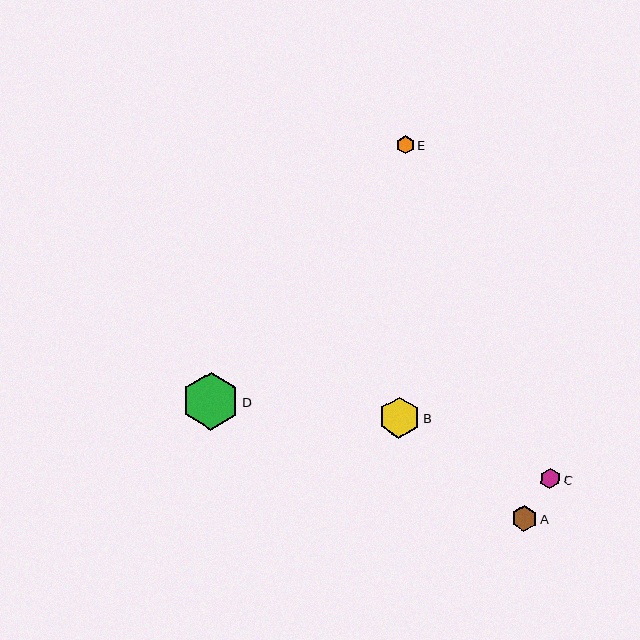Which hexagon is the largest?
Hexagon D is the largest with a size of approximately 57 pixels.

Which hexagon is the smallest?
Hexagon E is the smallest with a size of approximately 18 pixels.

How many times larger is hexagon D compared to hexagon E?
Hexagon D is approximately 3.2 times the size of hexagon E.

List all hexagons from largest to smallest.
From largest to smallest: D, B, A, C, E.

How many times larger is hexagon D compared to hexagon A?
Hexagon D is approximately 2.2 times the size of hexagon A.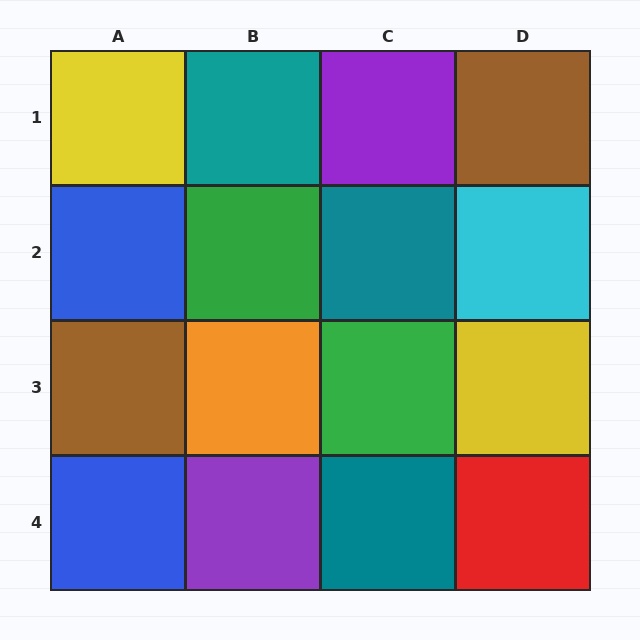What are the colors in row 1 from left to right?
Yellow, teal, purple, brown.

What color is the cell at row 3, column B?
Orange.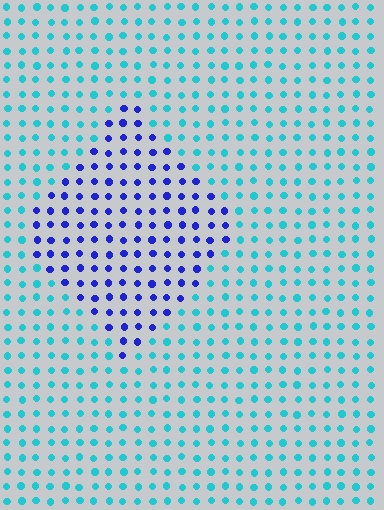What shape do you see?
I see a diamond.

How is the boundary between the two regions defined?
The boundary is defined purely by a slight shift in hue (about 56 degrees). Spacing, size, and orientation are identical on both sides.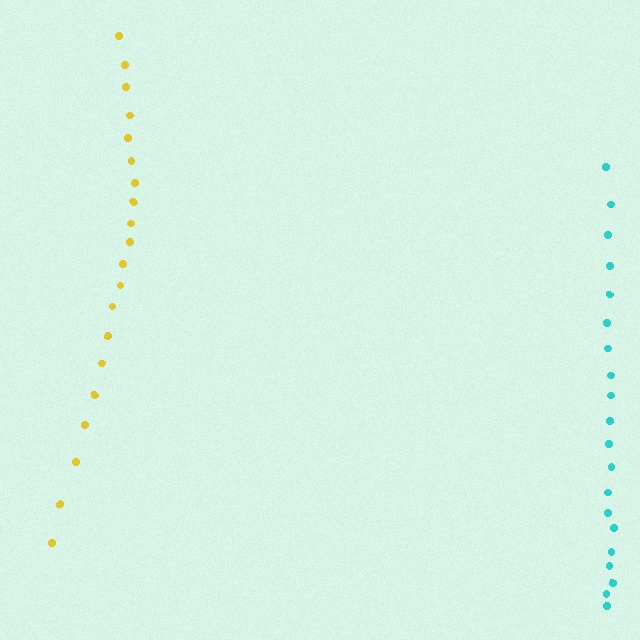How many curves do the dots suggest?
There are 2 distinct paths.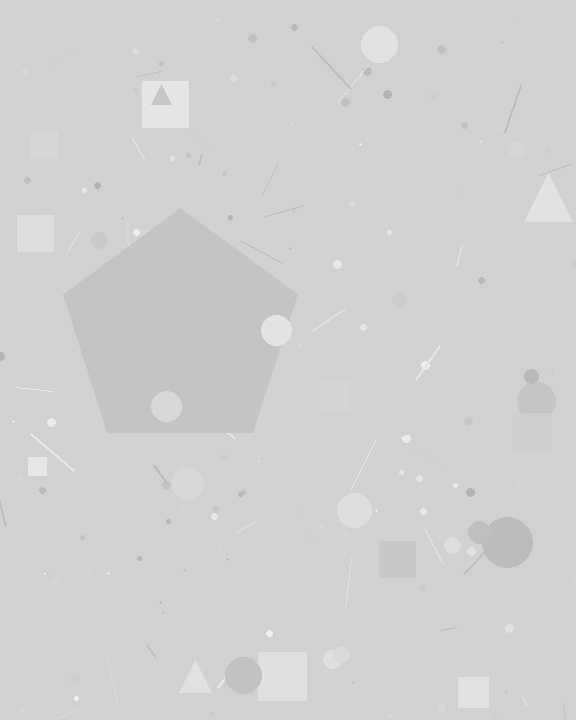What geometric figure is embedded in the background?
A pentagon is embedded in the background.